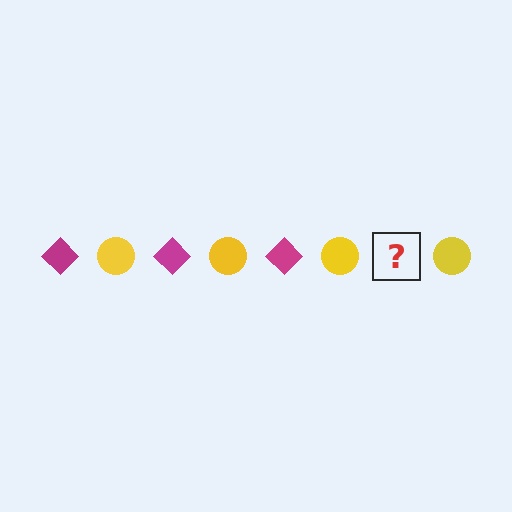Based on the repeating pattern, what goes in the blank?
The blank should be a magenta diamond.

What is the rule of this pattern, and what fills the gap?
The rule is that the pattern alternates between magenta diamond and yellow circle. The gap should be filled with a magenta diamond.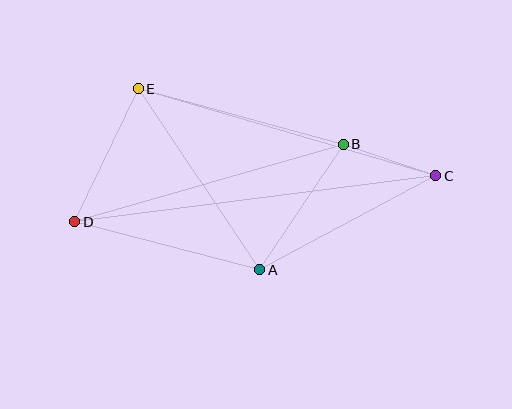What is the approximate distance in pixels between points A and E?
The distance between A and E is approximately 218 pixels.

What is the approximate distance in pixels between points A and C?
The distance between A and C is approximately 200 pixels.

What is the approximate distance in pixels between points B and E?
The distance between B and E is approximately 212 pixels.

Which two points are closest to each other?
Points B and C are closest to each other.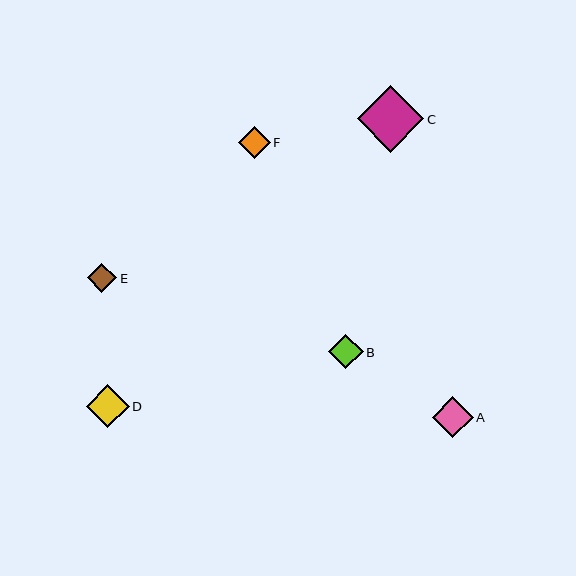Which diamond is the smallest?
Diamond E is the smallest with a size of approximately 29 pixels.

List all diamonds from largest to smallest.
From largest to smallest: C, D, A, B, F, E.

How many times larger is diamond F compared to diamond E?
Diamond F is approximately 1.1 times the size of diamond E.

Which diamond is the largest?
Diamond C is the largest with a size of approximately 67 pixels.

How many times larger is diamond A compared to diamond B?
Diamond A is approximately 1.2 times the size of diamond B.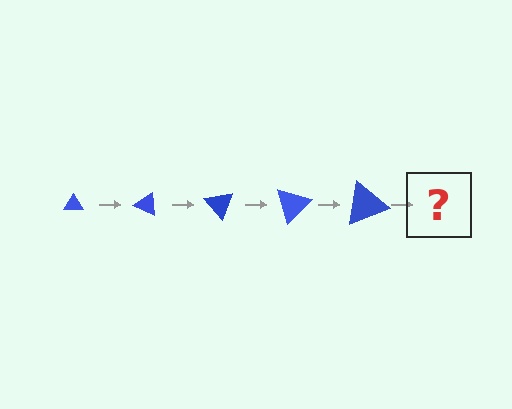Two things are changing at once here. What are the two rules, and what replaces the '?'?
The two rules are that the triangle grows larger each step and it rotates 25 degrees each step. The '?' should be a triangle, larger than the previous one and rotated 125 degrees from the start.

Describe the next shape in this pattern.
It should be a triangle, larger than the previous one and rotated 125 degrees from the start.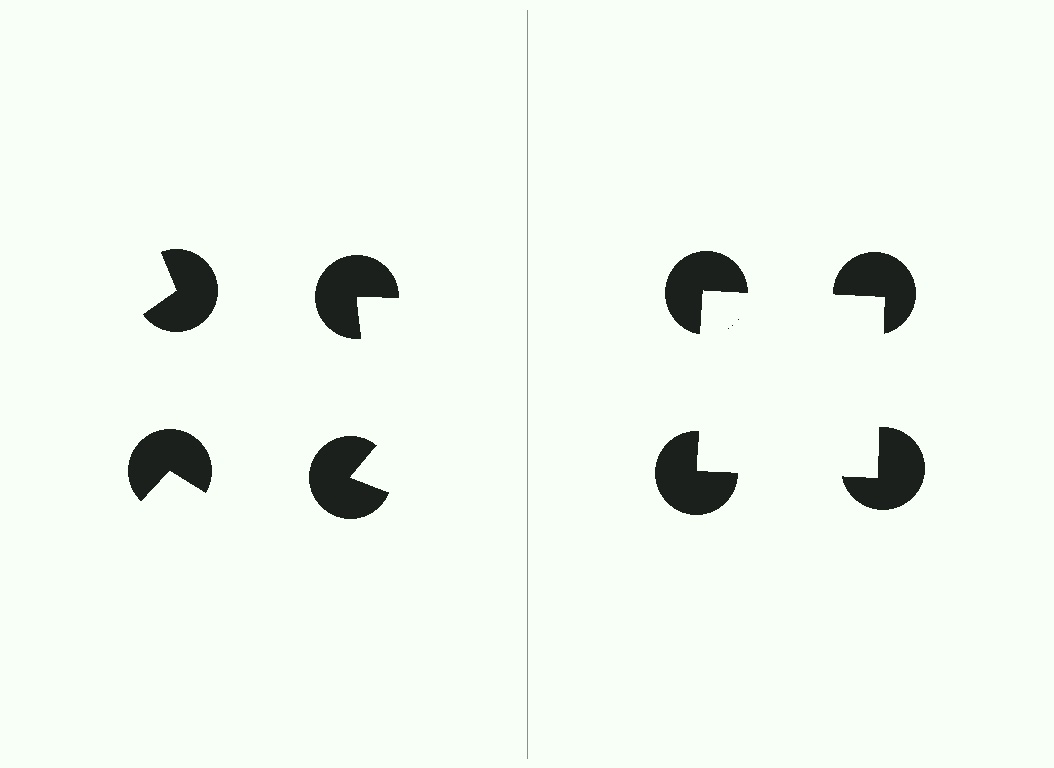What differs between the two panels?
The pac-man discs are positioned identically on both sides; only the wedge orientations differ. On the right they align to a square; on the left they are misaligned.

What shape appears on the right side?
An illusory square.